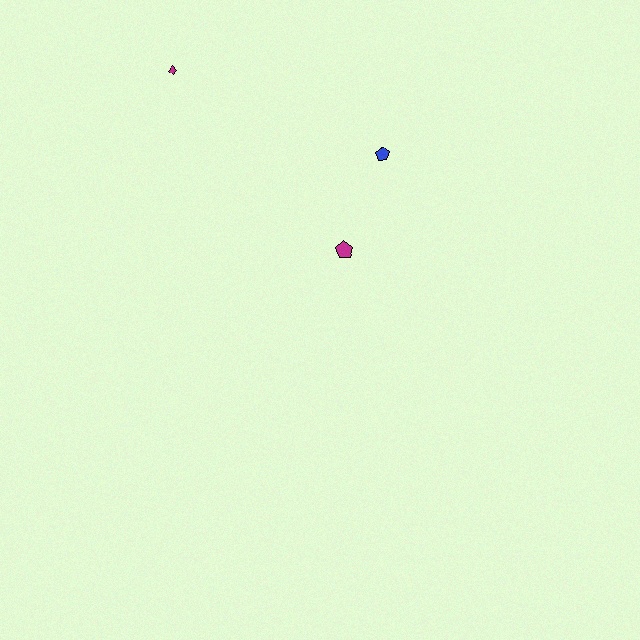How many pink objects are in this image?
There are no pink objects.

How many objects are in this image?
There are 3 objects.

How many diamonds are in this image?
There is 1 diamond.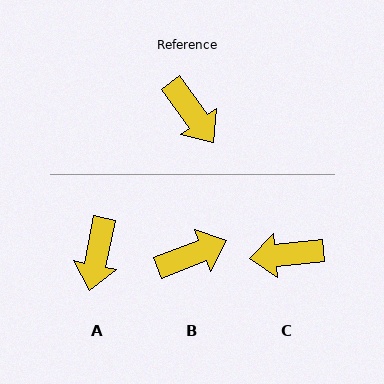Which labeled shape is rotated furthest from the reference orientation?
C, about 120 degrees away.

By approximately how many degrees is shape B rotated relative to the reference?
Approximately 76 degrees counter-clockwise.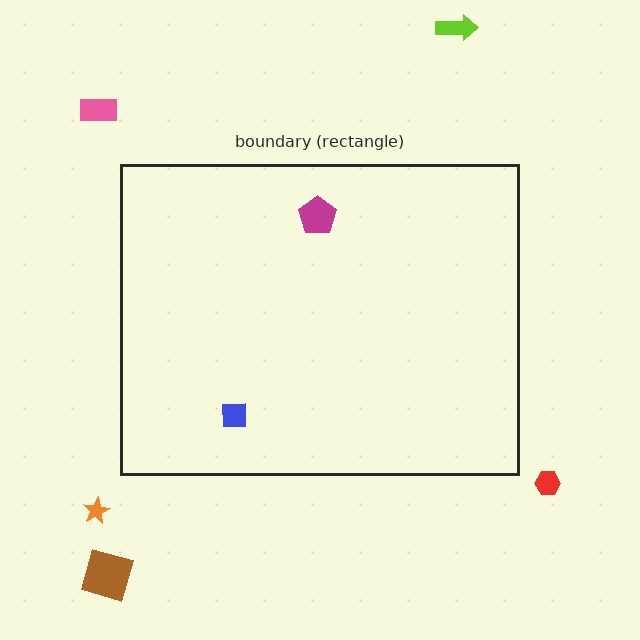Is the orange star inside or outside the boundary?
Outside.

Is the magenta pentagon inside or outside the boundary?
Inside.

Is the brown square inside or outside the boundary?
Outside.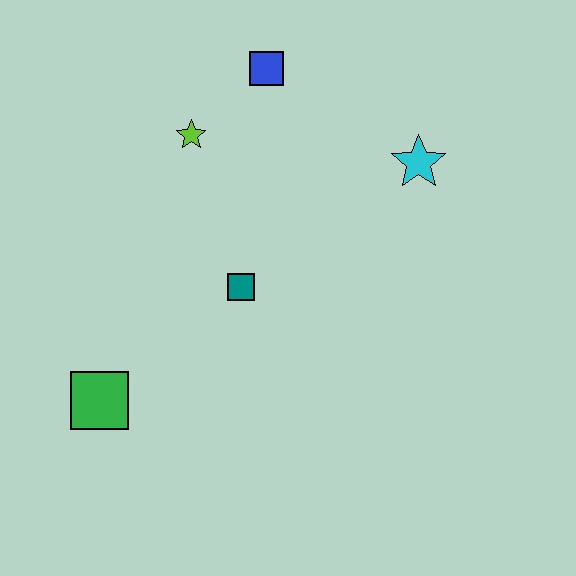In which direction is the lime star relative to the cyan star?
The lime star is to the left of the cyan star.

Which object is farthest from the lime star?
The green square is farthest from the lime star.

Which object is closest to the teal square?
The lime star is closest to the teal square.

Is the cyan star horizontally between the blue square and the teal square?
No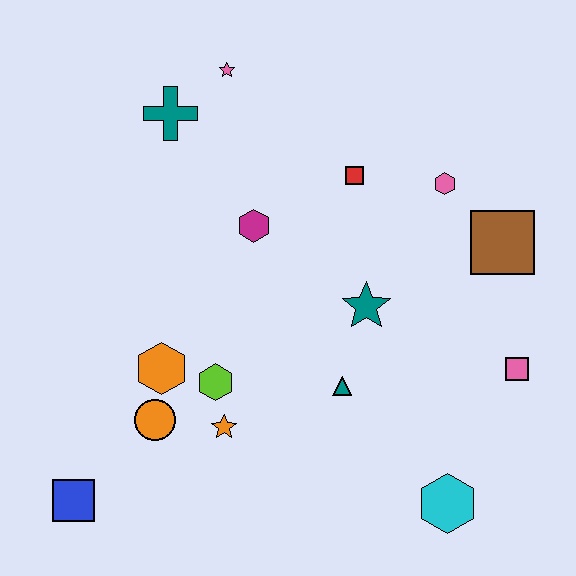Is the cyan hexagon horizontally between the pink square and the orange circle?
Yes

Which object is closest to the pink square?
The brown square is closest to the pink square.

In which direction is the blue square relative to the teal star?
The blue square is to the left of the teal star.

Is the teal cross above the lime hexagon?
Yes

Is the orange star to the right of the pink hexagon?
No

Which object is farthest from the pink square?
The blue square is farthest from the pink square.